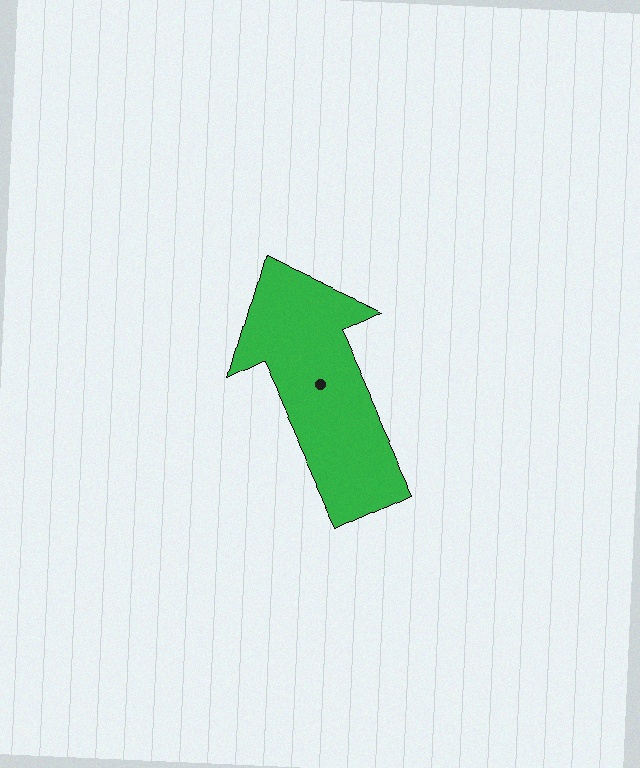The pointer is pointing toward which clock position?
Roughly 11 o'clock.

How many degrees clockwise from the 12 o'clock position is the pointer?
Approximately 335 degrees.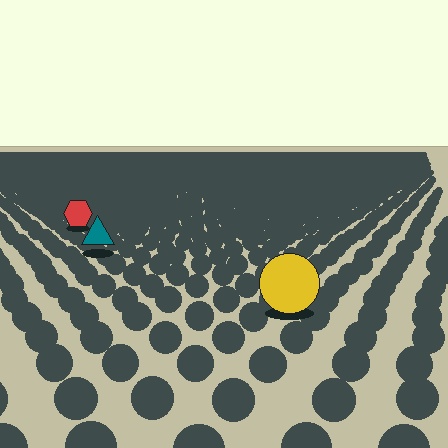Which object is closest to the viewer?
The yellow circle is closest. The texture marks near it are larger and more spread out.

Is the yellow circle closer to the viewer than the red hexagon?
Yes. The yellow circle is closer — you can tell from the texture gradient: the ground texture is coarser near it.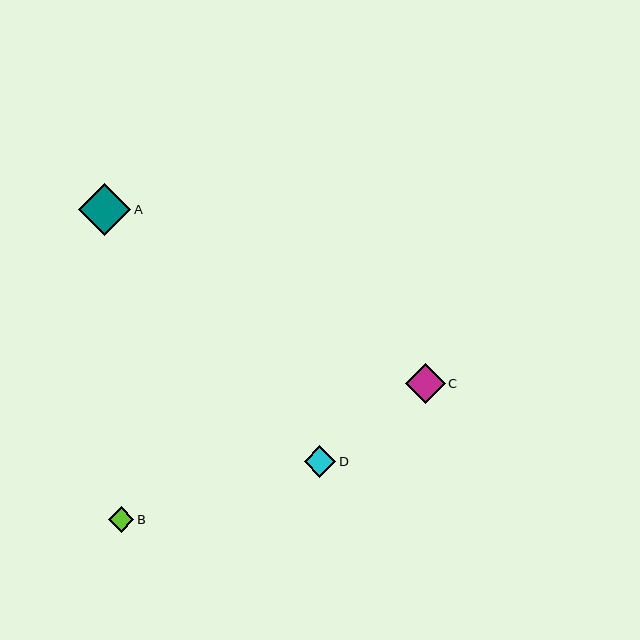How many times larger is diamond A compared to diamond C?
Diamond A is approximately 1.3 times the size of diamond C.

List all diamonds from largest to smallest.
From largest to smallest: A, C, D, B.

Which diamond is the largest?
Diamond A is the largest with a size of approximately 52 pixels.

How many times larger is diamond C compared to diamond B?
Diamond C is approximately 1.5 times the size of diamond B.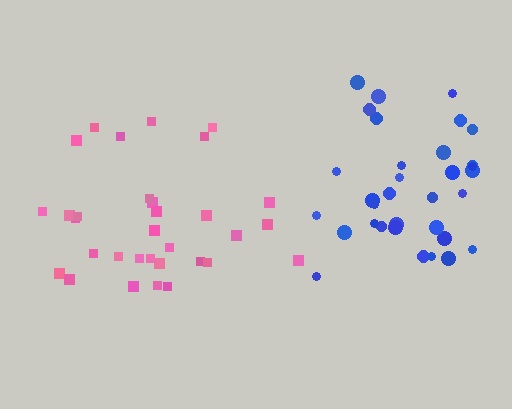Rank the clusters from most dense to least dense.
blue, pink.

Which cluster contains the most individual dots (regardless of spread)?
Blue (33).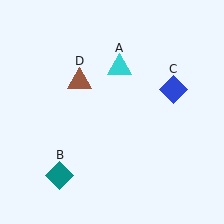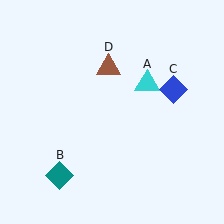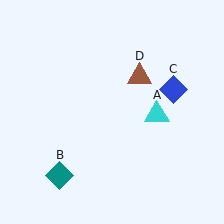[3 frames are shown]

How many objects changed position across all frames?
2 objects changed position: cyan triangle (object A), brown triangle (object D).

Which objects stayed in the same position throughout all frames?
Teal diamond (object B) and blue diamond (object C) remained stationary.